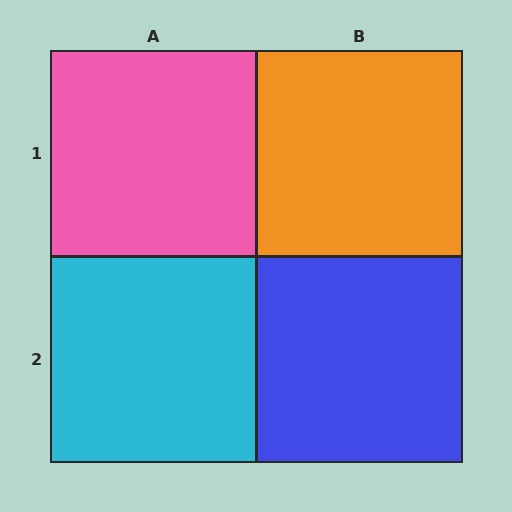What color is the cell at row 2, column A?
Cyan.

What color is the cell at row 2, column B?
Blue.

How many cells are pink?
1 cell is pink.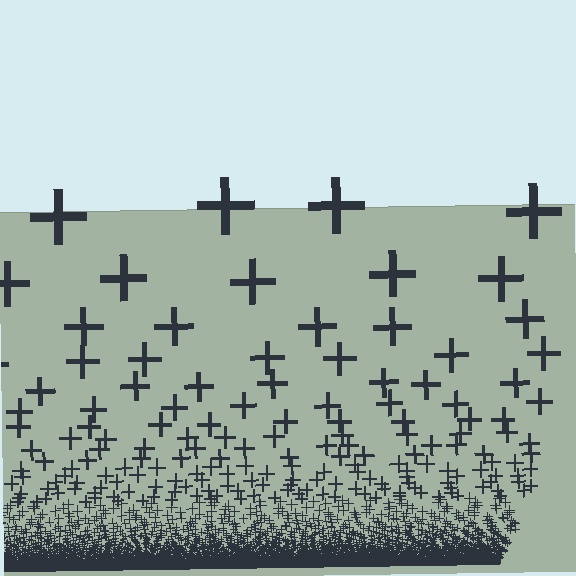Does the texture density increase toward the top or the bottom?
Density increases toward the bottom.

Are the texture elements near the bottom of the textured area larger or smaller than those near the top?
Smaller. The gradient is inverted — elements near the bottom are smaller and denser.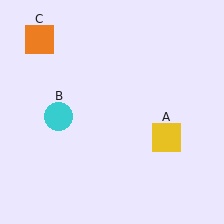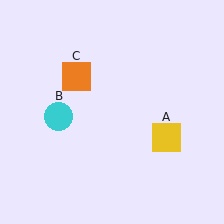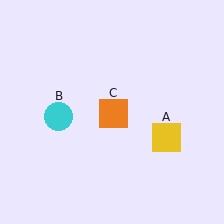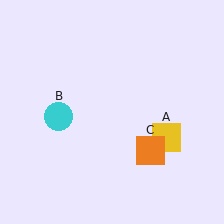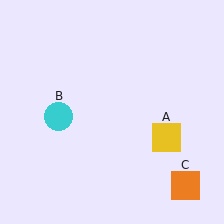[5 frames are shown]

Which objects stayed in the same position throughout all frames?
Yellow square (object A) and cyan circle (object B) remained stationary.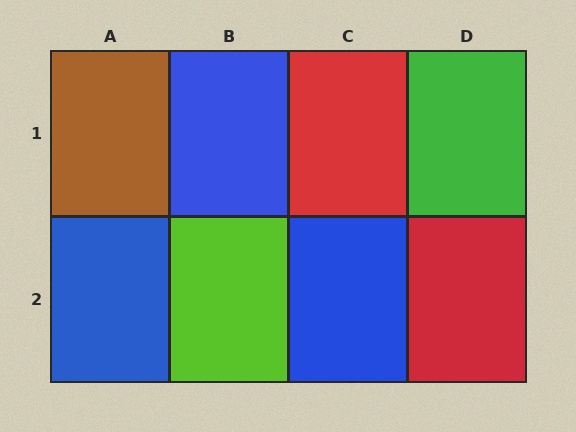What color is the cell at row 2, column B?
Lime.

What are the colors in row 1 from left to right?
Brown, blue, red, green.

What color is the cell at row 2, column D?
Red.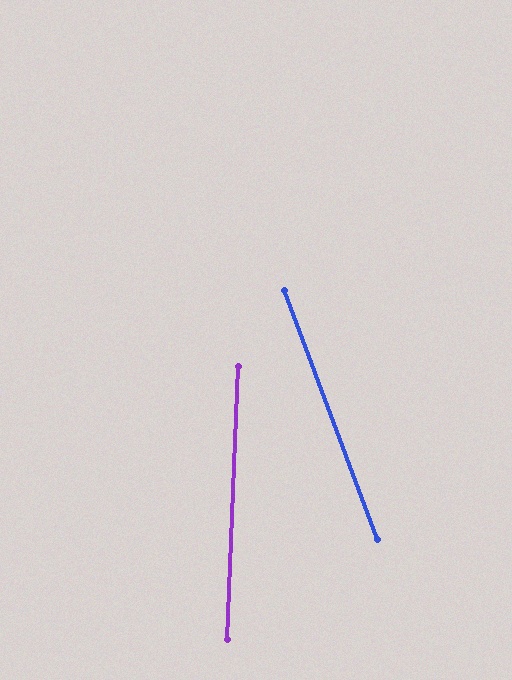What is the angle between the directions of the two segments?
Approximately 23 degrees.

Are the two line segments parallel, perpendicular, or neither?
Neither parallel nor perpendicular — they differ by about 23°.